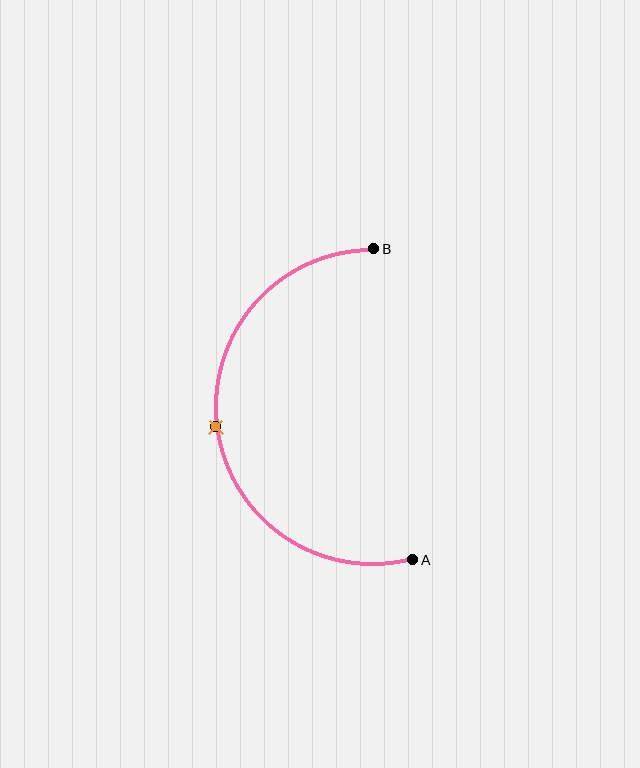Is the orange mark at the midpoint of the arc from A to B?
Yes. The orange mark lies on the arc at equal arc-length from both A and B — it is the arc midpoint.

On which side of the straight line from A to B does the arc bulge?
The arc bulges to the left of the straight line connecting A and B.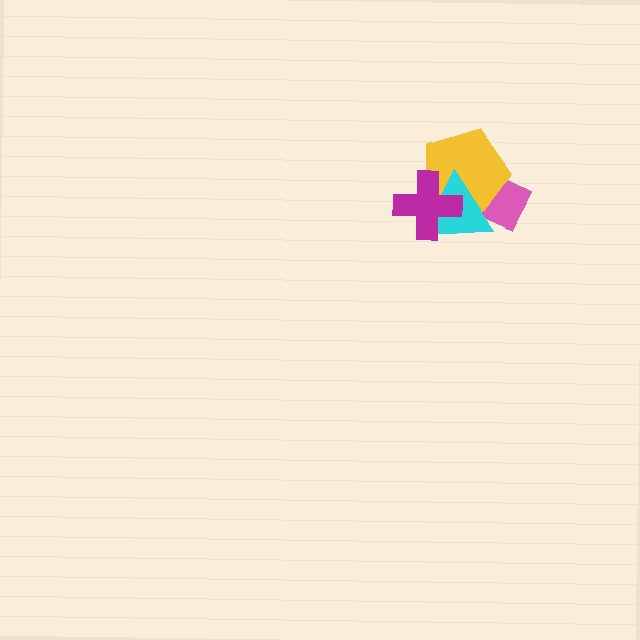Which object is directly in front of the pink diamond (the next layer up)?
The yellow pentagon is directly in front of the pink diamond.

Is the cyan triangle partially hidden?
Yes, it is partially covered by another shape.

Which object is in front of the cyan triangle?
The magenta cross is in front of the cyan triangle.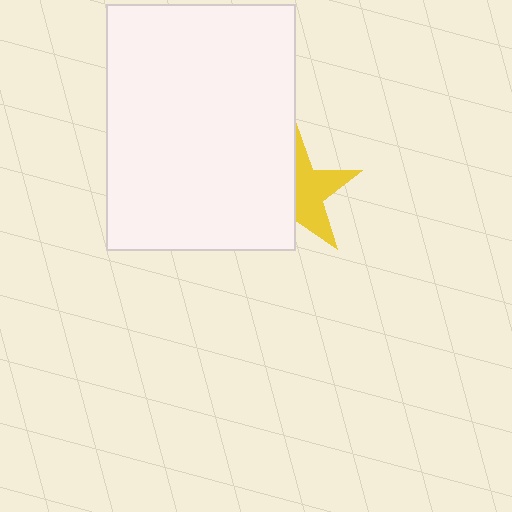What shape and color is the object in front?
The object in front is a white rectangle.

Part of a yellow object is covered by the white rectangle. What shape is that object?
It is a star.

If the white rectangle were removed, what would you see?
You would see the complete yellow star.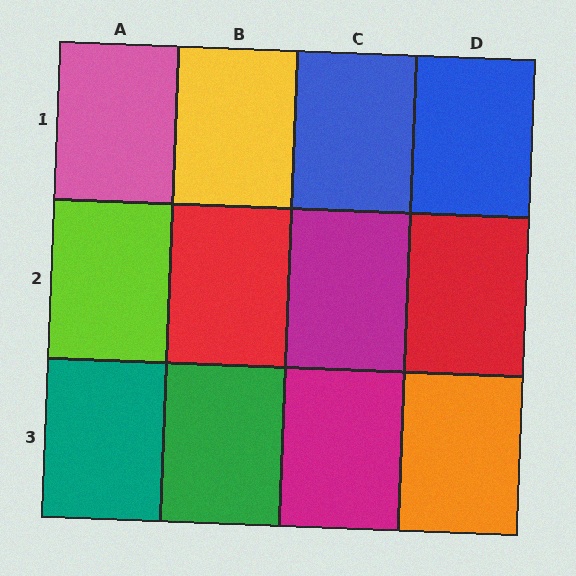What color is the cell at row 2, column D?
Red.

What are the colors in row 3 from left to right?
Teal, green, magenta, orange.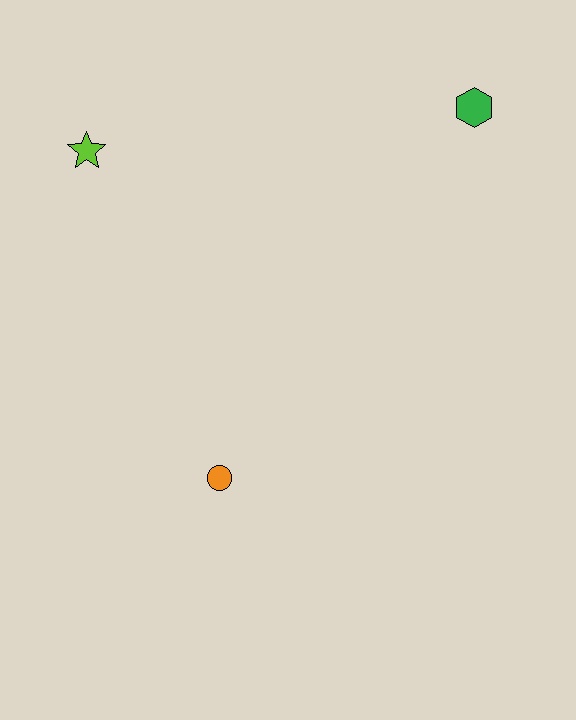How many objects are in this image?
There are 3 objects.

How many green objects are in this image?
There is 1 green object.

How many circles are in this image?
There is 1 circle.